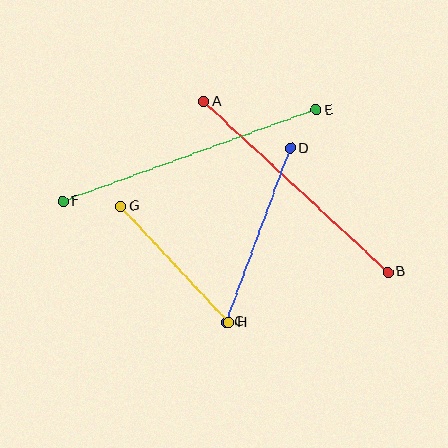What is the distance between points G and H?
The distance is approximately 159 pixels.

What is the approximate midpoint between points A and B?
The midpoint is at approximately (296, 187) pixels.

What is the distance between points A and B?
The distance is approximately 251 pixels.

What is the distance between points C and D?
The distance is approximately 186 pixels.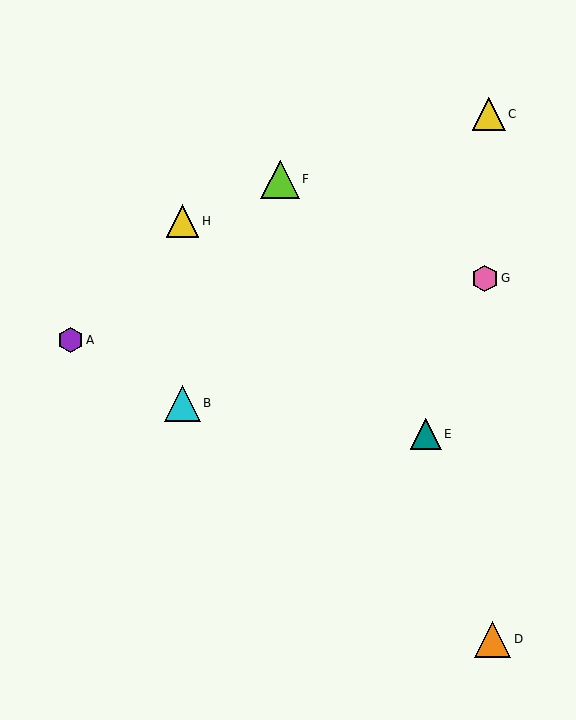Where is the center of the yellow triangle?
The center of the yellow triangle is at (489, 114).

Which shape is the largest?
The lime triangle (labeled F) is the largest.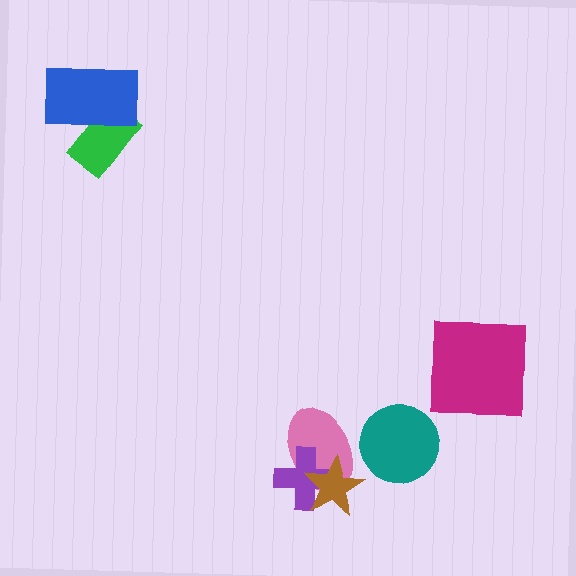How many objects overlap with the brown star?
2 objects overlap with the brown star.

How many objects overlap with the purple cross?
2 objects overlap with the purple cross.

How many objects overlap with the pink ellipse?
2 objects overlap with the pink ellipse.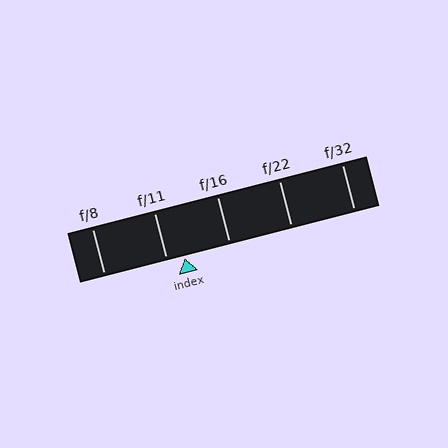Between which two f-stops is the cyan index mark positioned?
The index mark is between f/11 and f/16.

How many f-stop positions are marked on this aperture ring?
There are 5 f-stop positions marked.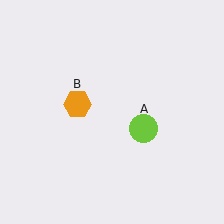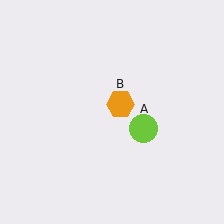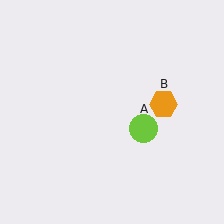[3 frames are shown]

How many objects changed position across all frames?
1 object changed position: orange hexagon (object B).